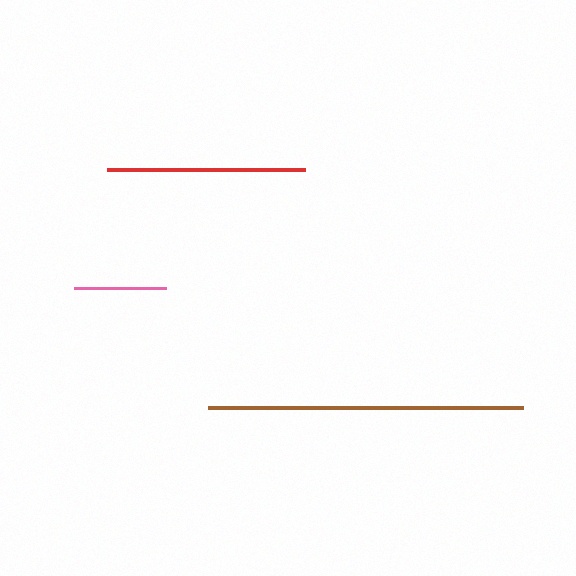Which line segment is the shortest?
The pink line is the shortest at approximately 92 pixels.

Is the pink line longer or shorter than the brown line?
The brown line is longer than the pink line.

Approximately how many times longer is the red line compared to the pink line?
The red line is approximately 2.1 times the length of the pink line.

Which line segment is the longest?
The brown line is the longest at approximately 314 pixels.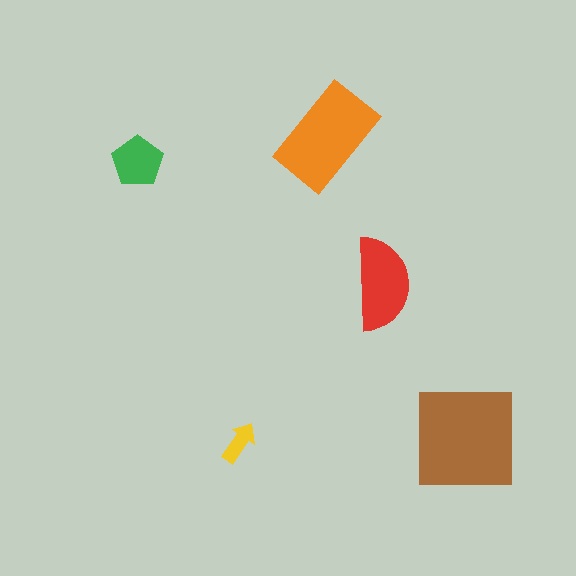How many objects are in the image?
There are 5 objects in the image.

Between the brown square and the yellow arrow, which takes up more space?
The brown square.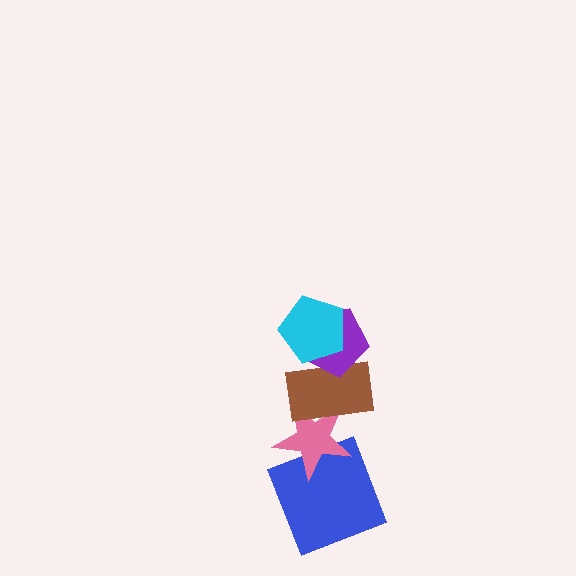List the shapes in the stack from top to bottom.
From top to bottom: the cyan pentagon, the purple pentagon, the brown rectangle, the pink star, the blue square.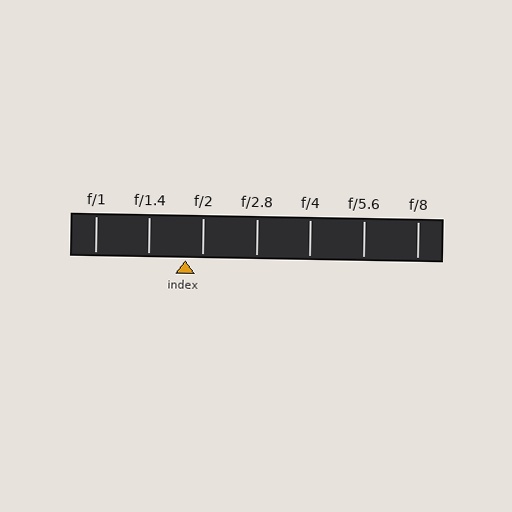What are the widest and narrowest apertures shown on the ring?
The widest aperture shown is f/1 and the narrowest is f/8.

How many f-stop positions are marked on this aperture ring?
There are 7 f-stop positions marked.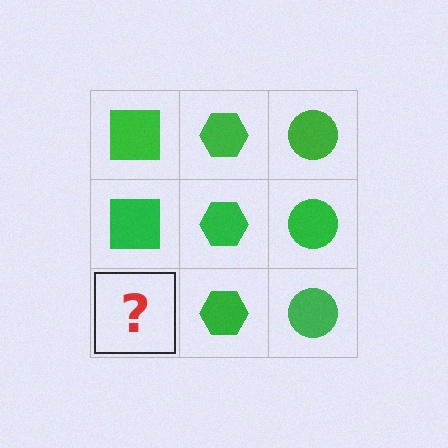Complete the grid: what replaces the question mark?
The question mark should be replaced with a green square.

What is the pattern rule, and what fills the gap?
The rule is that each column has a consistent shape. The gap should be filled with a green square.